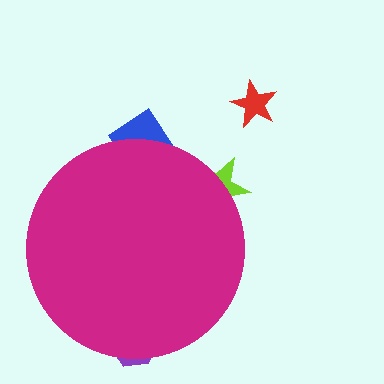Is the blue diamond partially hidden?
Yes, the blue diamond is partially hidden behind the magenta circle.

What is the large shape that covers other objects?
A magenta circle.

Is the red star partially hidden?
No, the red star is fully visible.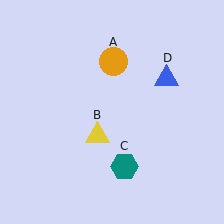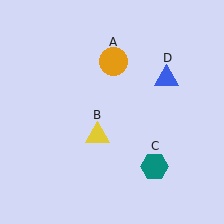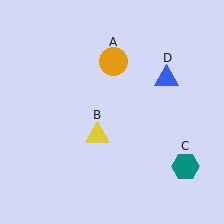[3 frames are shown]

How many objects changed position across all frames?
1 object changed position: teal hexagon (object C).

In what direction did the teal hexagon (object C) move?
The teal hexagon (object C) moved right.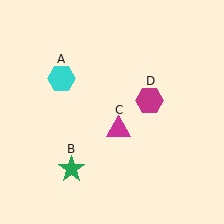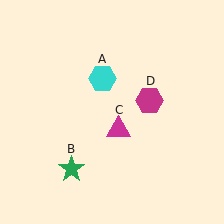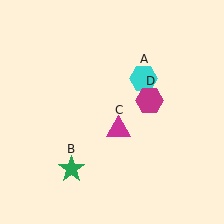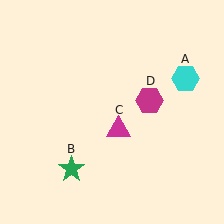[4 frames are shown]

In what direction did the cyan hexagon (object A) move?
The cyan hexagon (object A) moved right.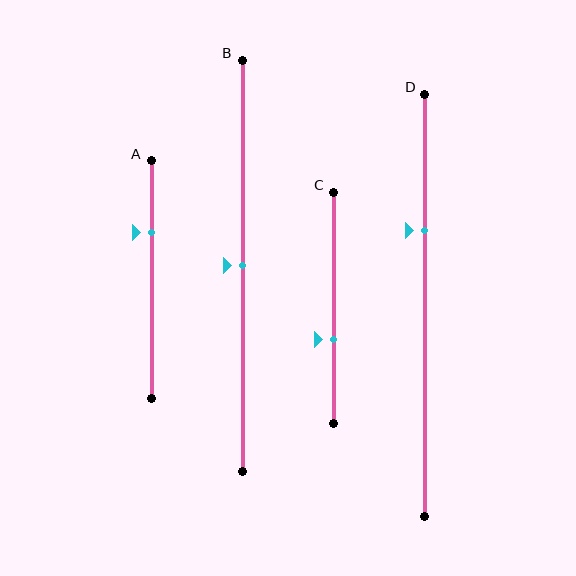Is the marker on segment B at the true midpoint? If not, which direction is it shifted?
Yes, the marker on segment B is at the true midpoint.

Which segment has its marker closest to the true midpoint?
Segment B has its marker closest to the true midpoint.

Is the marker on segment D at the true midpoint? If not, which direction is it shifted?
No, the marker on segment D is shifted upward by about 18% of the segment length.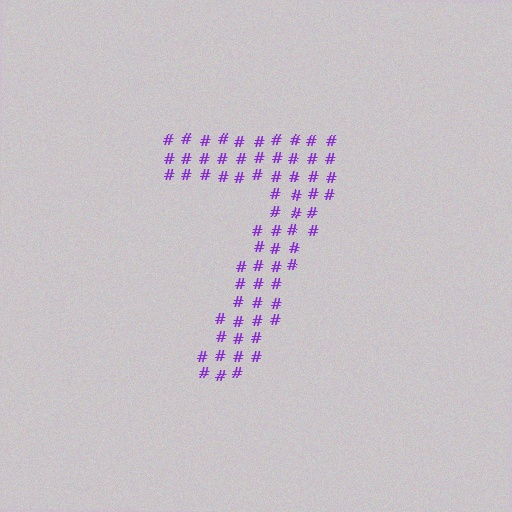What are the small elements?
The small elements are hash symbols.